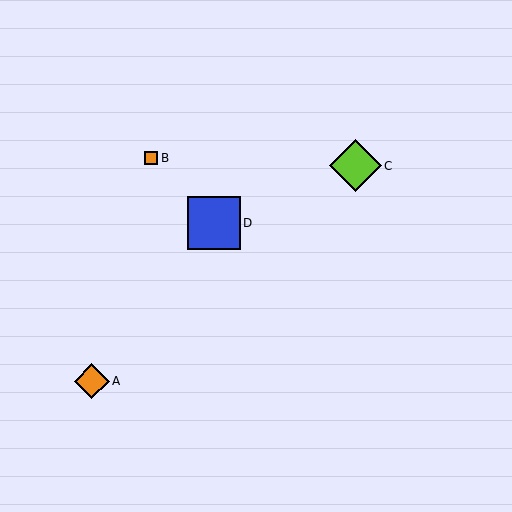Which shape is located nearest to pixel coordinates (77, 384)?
The orange diamond (labeled A) at (92, 381) is nearest to that location.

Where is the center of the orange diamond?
The center of the orange diamond is at (92, 381).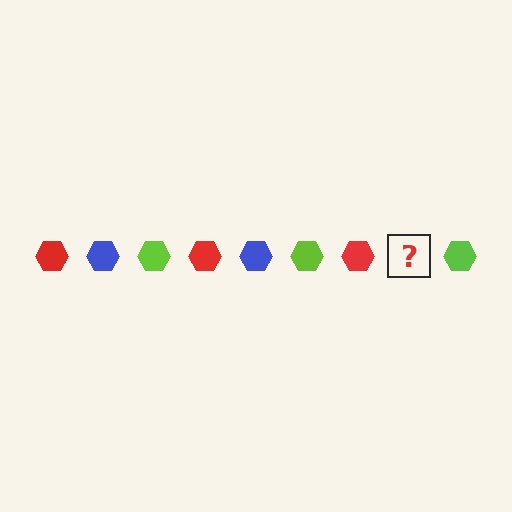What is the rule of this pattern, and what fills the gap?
The rule is that the pattern cycles through red, blue, lime hexagons. The gap should be filled with a blue hexagon.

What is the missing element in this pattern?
The missing element is a blue hexagon.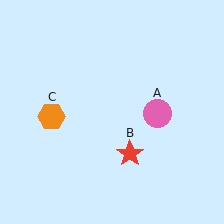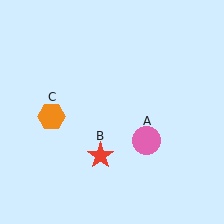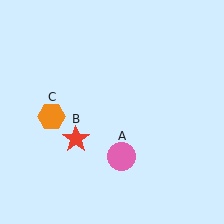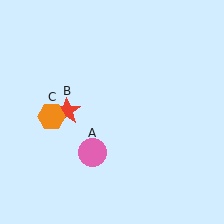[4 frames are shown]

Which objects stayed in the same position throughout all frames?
Orange hexagon (object C) remained stationary.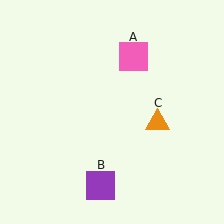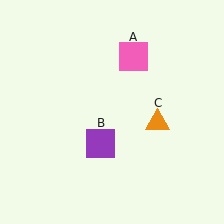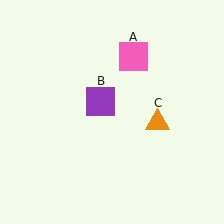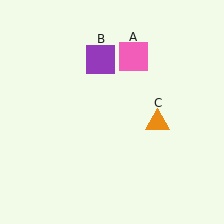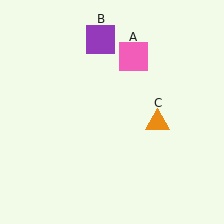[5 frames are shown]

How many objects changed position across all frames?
1 object changed position: purple square (object B).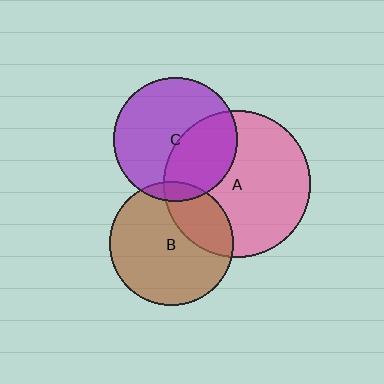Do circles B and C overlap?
Yes.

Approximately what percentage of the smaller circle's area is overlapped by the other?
Approximately 5%.